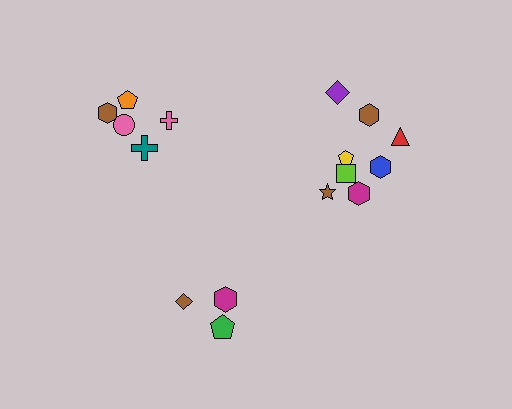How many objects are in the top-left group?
There are 5 objects.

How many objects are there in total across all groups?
There are 16 objects.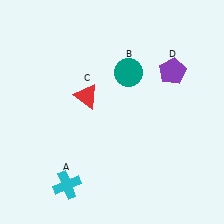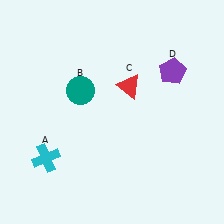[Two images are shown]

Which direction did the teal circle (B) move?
The teal circle (B) moved left.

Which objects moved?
The objects that moved are: the cyan cross (A), the teal circle (B), the red triangle (C).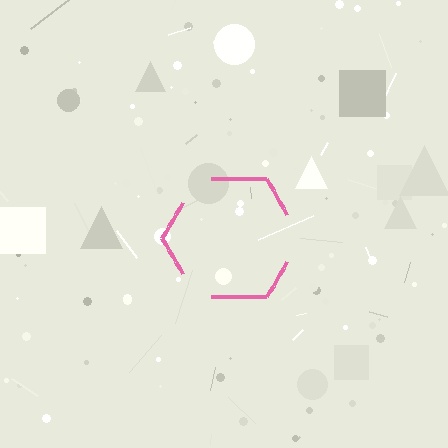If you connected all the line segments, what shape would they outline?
They would outline a hexagon.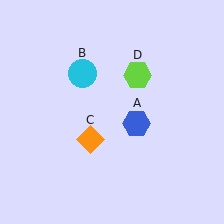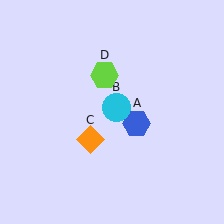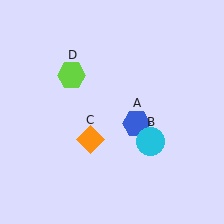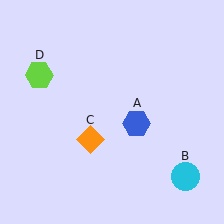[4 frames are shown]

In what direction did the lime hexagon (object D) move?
The lime hexagon (object D) moved left.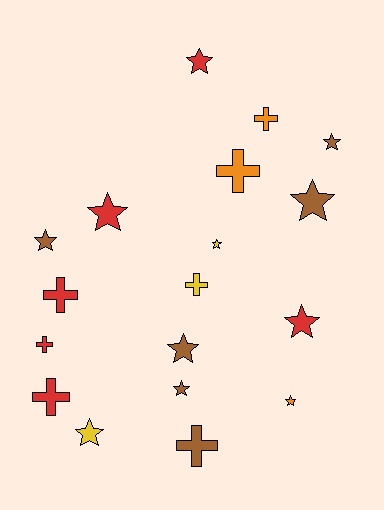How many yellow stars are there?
There are 2 yellow stars.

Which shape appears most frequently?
Star, with 11 objects.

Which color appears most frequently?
Red, with 6 objects.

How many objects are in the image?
There are 18 objects.